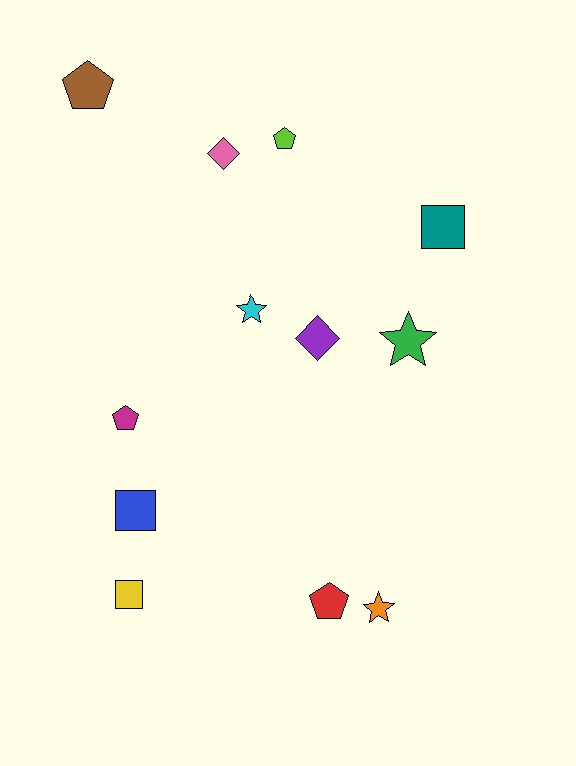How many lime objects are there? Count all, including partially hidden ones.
There is 1 lime object.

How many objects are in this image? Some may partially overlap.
There are 12 objects.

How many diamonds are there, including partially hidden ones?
There are 2 diamonds.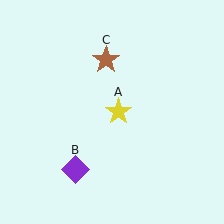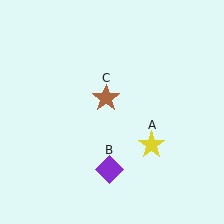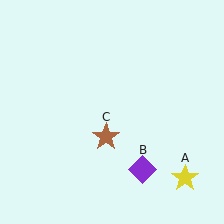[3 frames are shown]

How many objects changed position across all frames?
3 objects changed position: yellow star (object A), purple diamond (object B), brown star (object C).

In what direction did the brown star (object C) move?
The brown star (object C) moved down.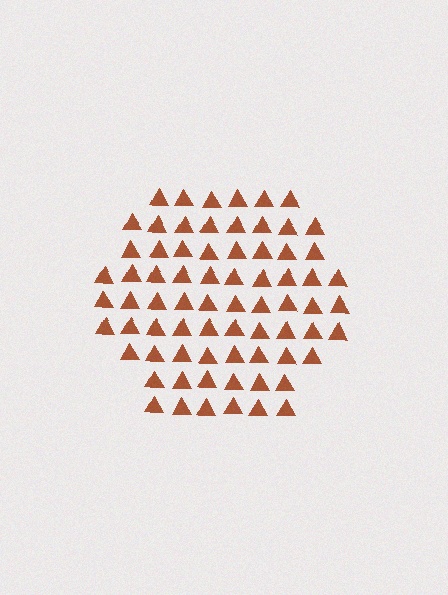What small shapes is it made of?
It is made of small triangles.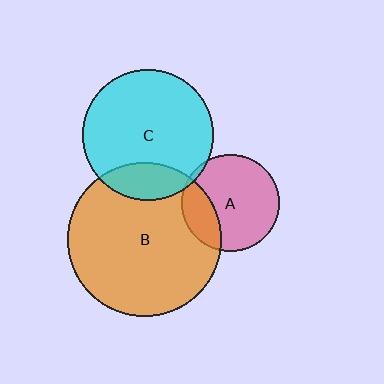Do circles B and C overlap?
Yes.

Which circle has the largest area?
Circle B (orange).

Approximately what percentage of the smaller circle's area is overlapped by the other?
Approximately 20%.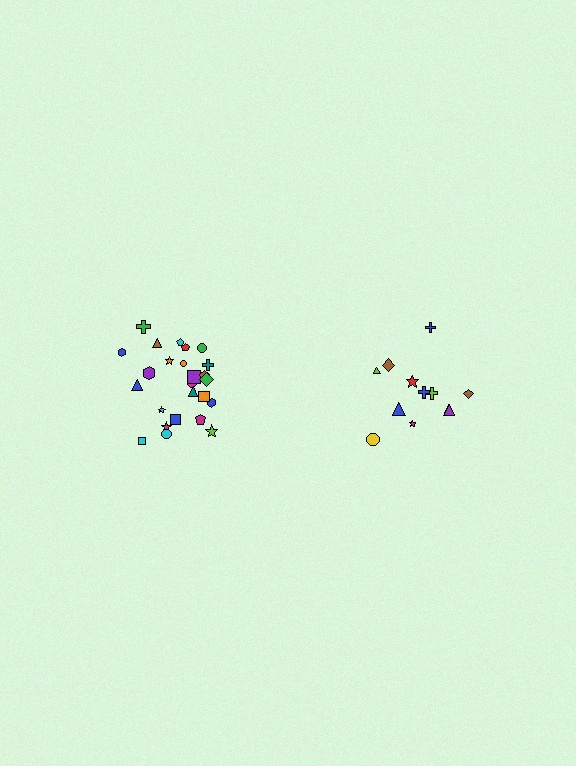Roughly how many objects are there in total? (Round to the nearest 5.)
Roughly 35 objects in total.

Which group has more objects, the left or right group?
The left group.